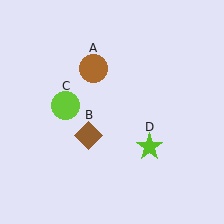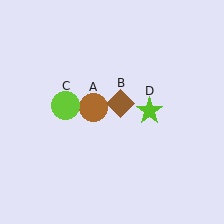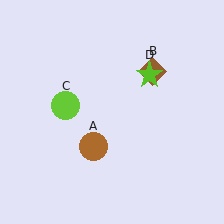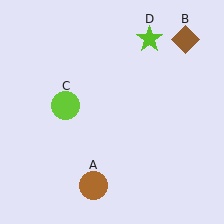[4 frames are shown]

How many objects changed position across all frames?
3 objects changed position: brown circle (object A), brown diamond (object B), lime star (object D).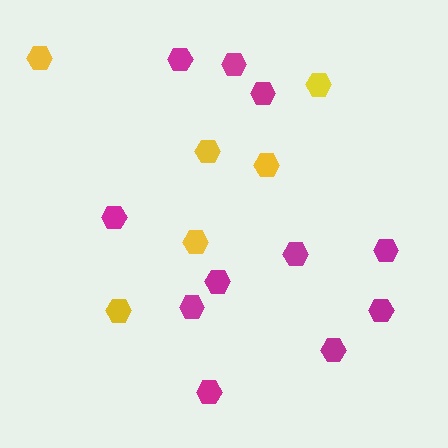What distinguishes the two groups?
There are 2 groups: one group of yellow hexagons (6) and one group of magenta hexagons (11).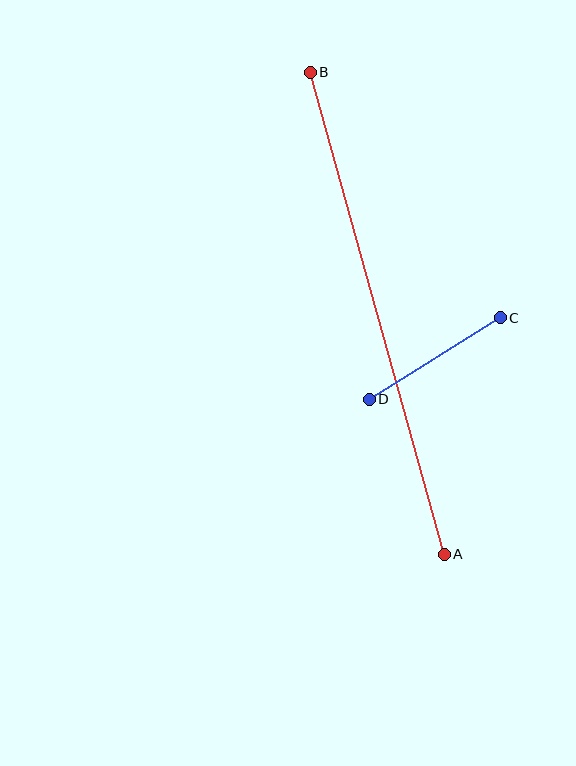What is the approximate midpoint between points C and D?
The midpoint is at approximately (435, 359) pixels.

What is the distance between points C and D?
The distance is approximately 154 pixels.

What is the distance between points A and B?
The distance is approximately 500 pixels.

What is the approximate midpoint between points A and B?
The midpoint is at approximately (377, 313) pixels.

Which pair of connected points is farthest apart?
Points A and B are farthest apart.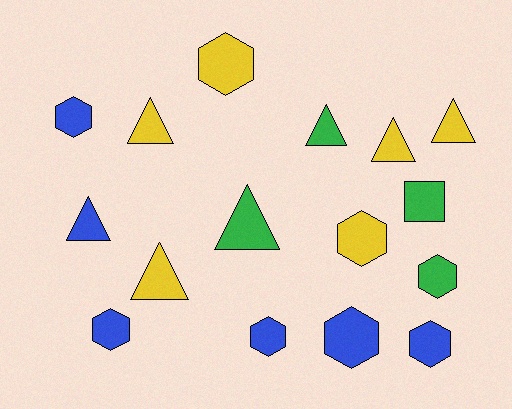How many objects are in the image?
There are 16 objects.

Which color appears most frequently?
Blue, with 6 objects.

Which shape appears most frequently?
Hexagon, with 8 objects.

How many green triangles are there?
There are 2 green triangles.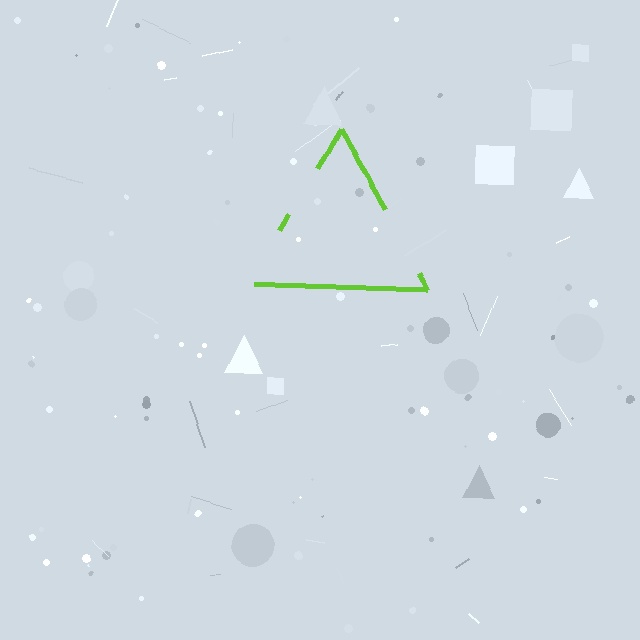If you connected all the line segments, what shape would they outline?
They would outline a triangle.